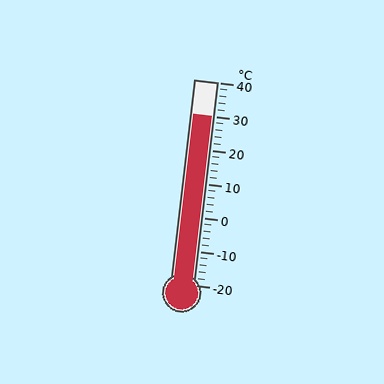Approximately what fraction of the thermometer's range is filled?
The thermometer is filled to approximately 85% of its range.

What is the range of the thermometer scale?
The thermometer scale ranges from -20°C to 40°C.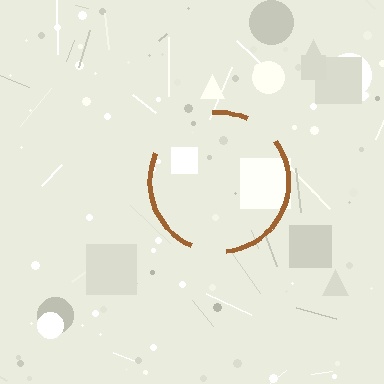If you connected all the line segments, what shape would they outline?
They would outline a circle.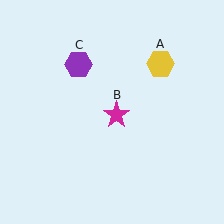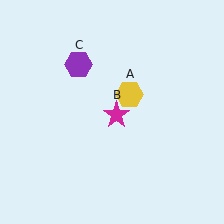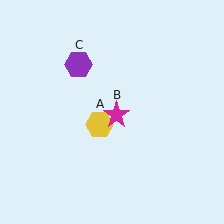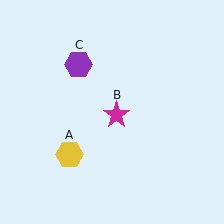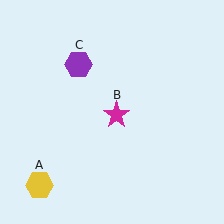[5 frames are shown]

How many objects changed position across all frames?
1 object changed position: yellow hexagon (object A).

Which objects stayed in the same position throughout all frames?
Magenta star (object B) and purple hexagon (object C) remained stationary.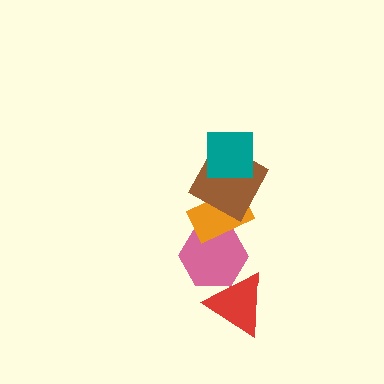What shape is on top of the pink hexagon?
The orange rectangle is on top of the pink hexagon.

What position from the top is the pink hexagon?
The pink hexagon is 4th from the top.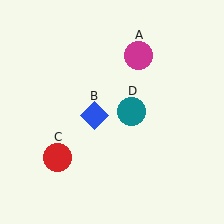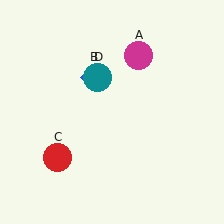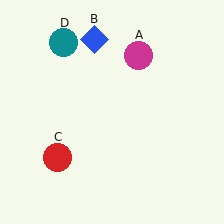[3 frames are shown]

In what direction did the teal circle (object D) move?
The teal circle (object D) moved up and to the left.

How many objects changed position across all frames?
2 objects changed position: blue diamond (object B), teal circle (object D).